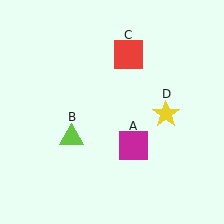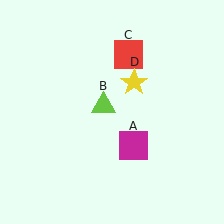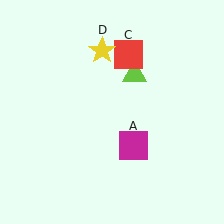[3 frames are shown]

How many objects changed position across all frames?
2 objects changed position: lime triangle (object B), yellow star (object D).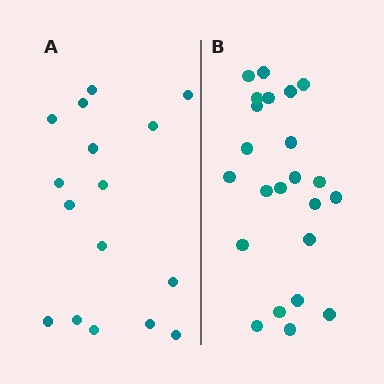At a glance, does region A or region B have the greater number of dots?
Region B (the right region) has more dots.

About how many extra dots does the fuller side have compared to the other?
Region B has roughly 8 or so more dots than region A.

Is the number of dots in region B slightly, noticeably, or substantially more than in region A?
Region B has noticeably more, but not dramatically so. The ratio is roughly 1.4 to 1.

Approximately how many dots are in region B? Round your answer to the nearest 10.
About 20 dots. (The exact count is 23, which rounds to 20.)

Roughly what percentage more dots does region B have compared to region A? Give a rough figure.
About 45% more.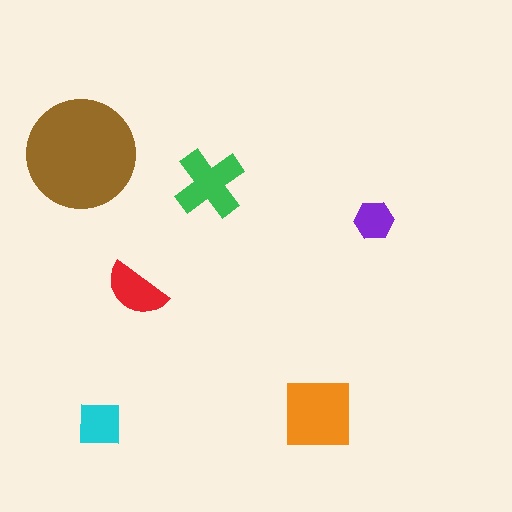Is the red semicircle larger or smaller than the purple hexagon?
Larger.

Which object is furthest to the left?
The brown circle is leftmost.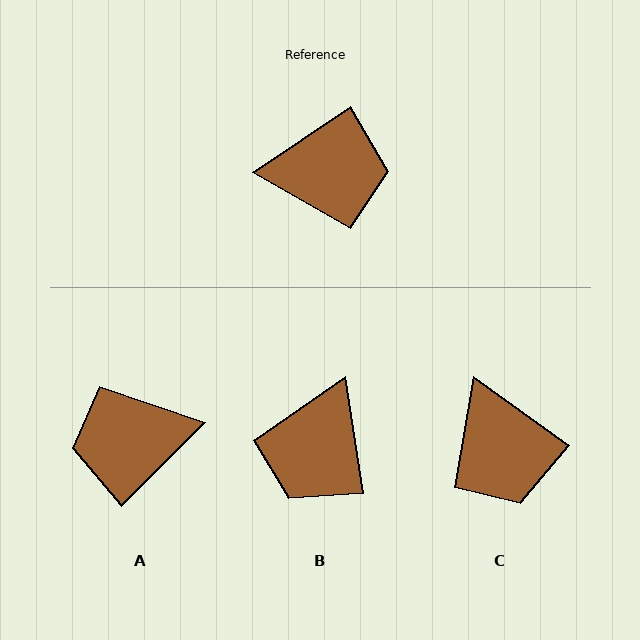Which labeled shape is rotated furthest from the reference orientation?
A, about 169 degrees away.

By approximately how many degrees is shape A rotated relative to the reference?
Approximately 169 degrees clockwise.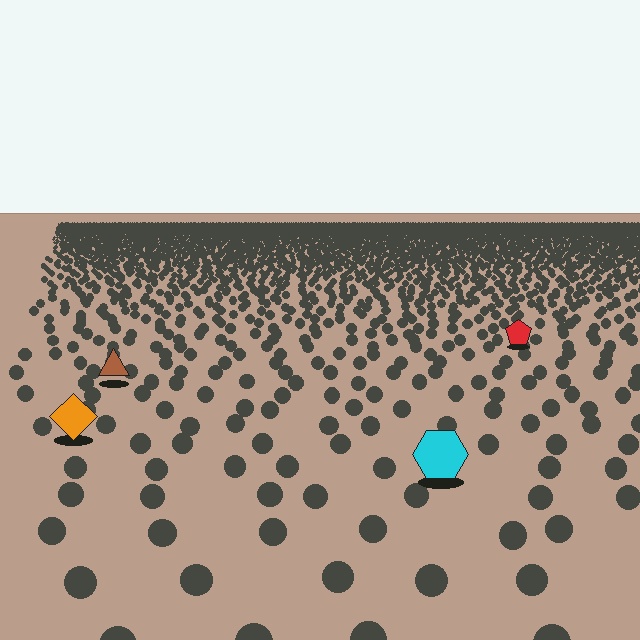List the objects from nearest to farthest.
From nearest to farthest: the cyan hexagon, the orange diamond, the brown triangle, the red pentagon.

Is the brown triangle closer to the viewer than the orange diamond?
No. The orange diamond is closer — you can tell from the texture gradient: the ground texture is coarser near it.